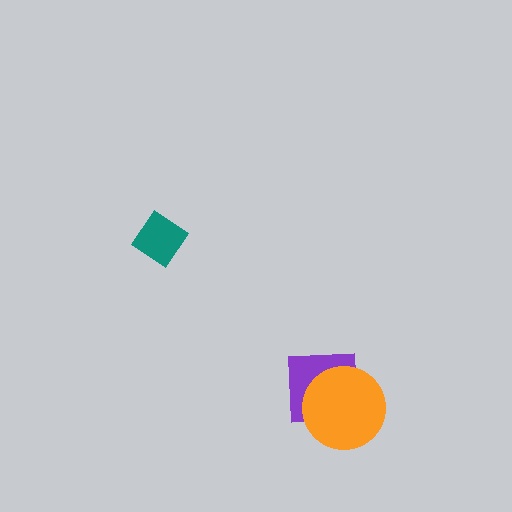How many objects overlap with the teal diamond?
0 objects overlap with the teal diamond.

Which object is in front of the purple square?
The orange circle is in front of the purple square.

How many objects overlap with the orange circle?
1 object overlaps with the orange circle.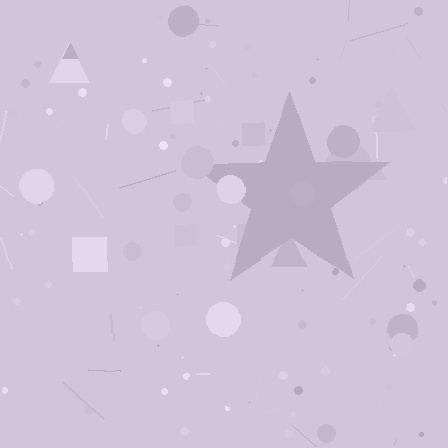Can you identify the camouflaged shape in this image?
The camouflaged shape is a star.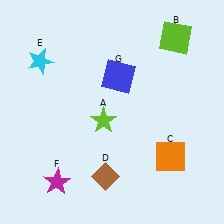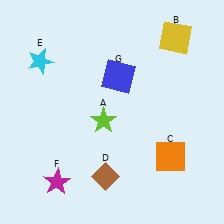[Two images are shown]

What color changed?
The square (B) changed from lime in Image 1 to yellow in Image 2.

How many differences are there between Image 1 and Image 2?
There is 1 difference between the two images.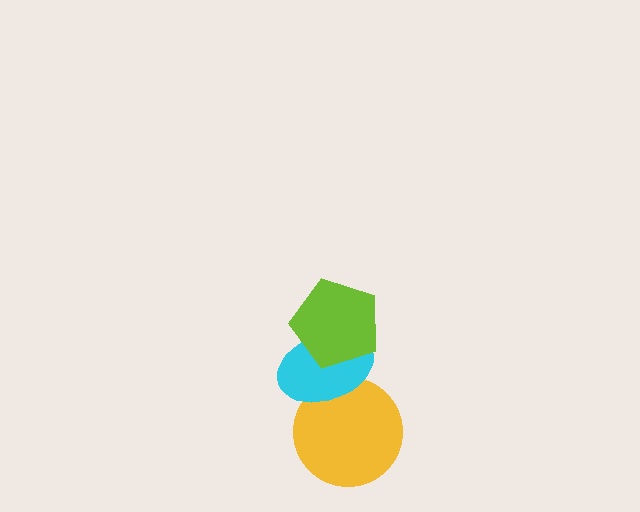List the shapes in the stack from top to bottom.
From top to bottom: the lime pentagon, the cyan ellipse, the yellow circle.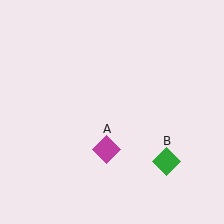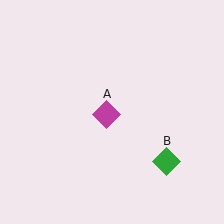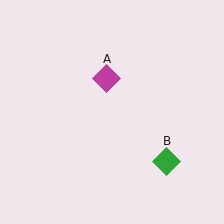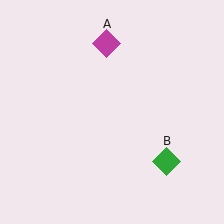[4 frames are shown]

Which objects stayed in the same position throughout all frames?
Green diamond (object B) remained stationary.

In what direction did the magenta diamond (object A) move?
The magenta diamond (object A) moved up.